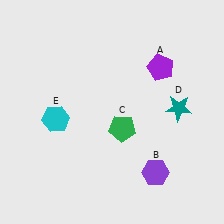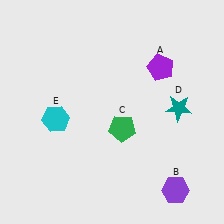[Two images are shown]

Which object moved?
The purple hexagon (B) moved right.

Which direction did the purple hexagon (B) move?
The purple hexagon (B) moved right.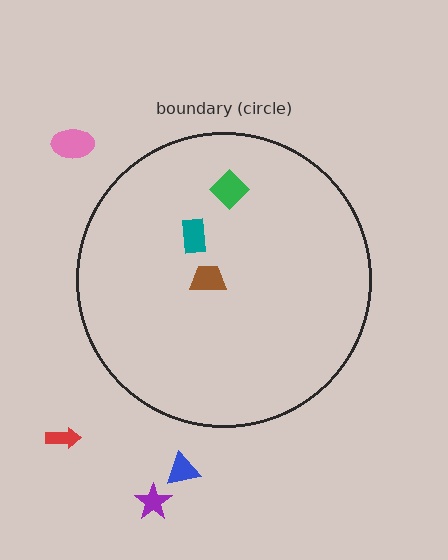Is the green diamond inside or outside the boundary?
Inside.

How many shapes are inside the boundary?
3 inside, 4 outside.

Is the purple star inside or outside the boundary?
Outside.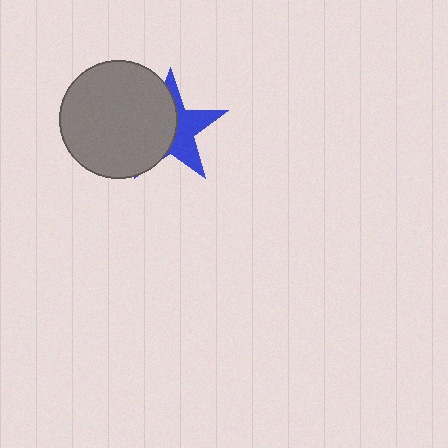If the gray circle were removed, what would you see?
You would see the complete blue star.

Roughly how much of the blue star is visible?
About half of it is visible (roughly 45%).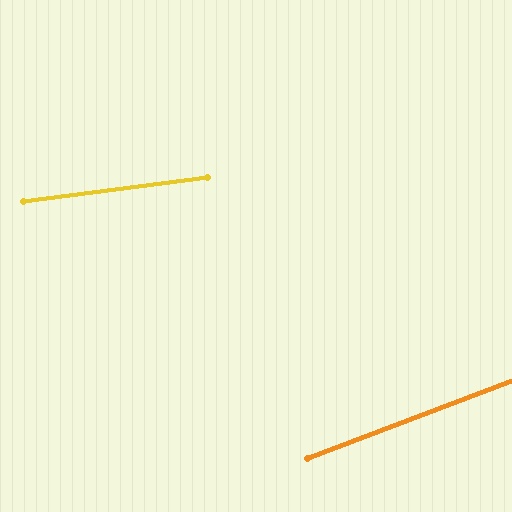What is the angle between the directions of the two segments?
Approximately 13 degrees.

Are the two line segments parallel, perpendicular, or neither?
Neither parallel nor perpendicular — they differ by about 13°.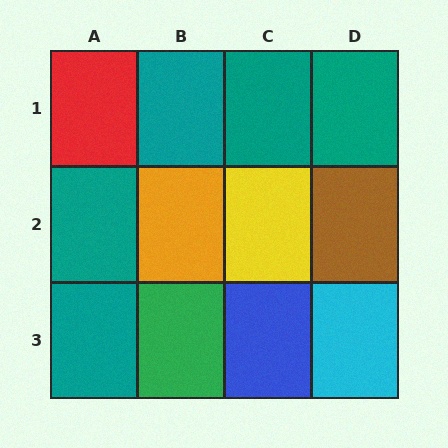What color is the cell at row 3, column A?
Teal.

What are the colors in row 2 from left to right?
Teal, orange, yellow, brown.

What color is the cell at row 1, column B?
Teal.